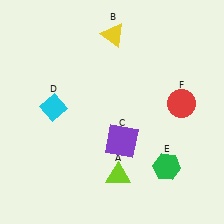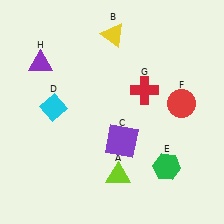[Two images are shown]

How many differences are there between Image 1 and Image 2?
There are 2 differences between the two images.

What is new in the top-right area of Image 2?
A red cross (G) was added in the top-right area of Image 2.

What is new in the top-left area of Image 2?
A purple triangle (H) was added in the top-left area of Image 2.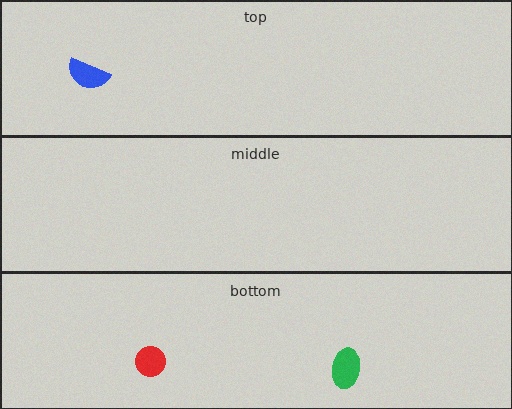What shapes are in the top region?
The blue semicircle.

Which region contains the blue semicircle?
The top region.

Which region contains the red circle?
The bottom region.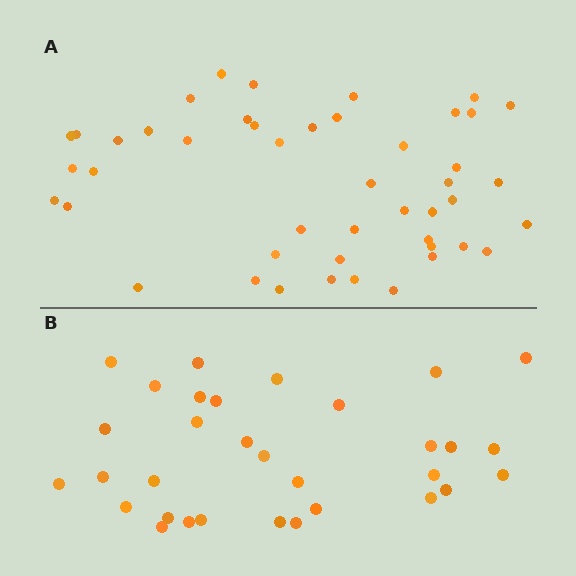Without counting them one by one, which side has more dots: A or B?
Region A (the top region) has more dots.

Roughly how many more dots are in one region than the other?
Region A has approximately 15 more dots than region B.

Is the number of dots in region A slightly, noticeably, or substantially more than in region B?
Region A has noticeably more, but not dramatically so. The ratio is roughly 1.4 to 1.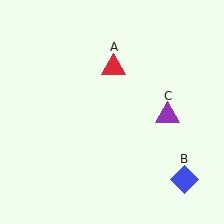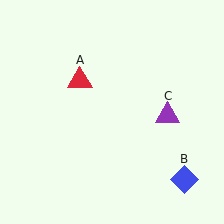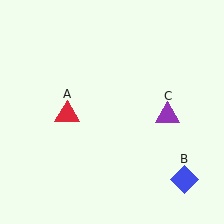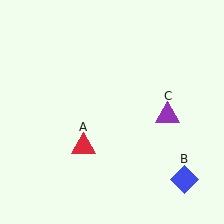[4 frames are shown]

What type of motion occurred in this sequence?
The red triangle (object A) rotated counterclockwise around the center of the scene.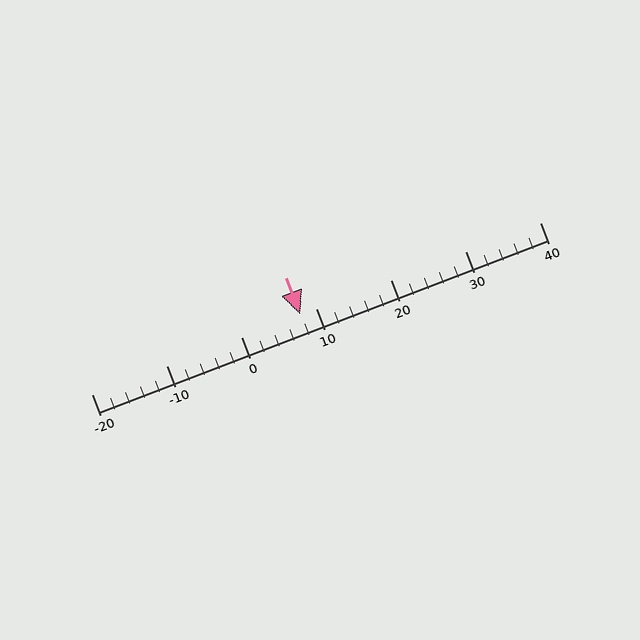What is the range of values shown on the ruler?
The ruler shows values from -20 to 40.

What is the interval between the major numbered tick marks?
The major tick marks are spaced 10 units apart.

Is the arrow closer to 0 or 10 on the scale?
The arrow is closer to 10.